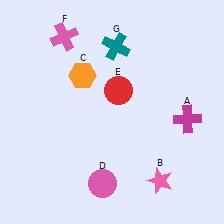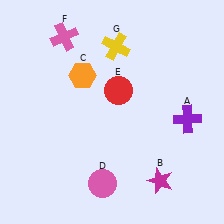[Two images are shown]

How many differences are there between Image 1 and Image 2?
There are 3 differences between the two images.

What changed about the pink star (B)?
In Image 1, B is pink. In Image 2, it changed to magenta.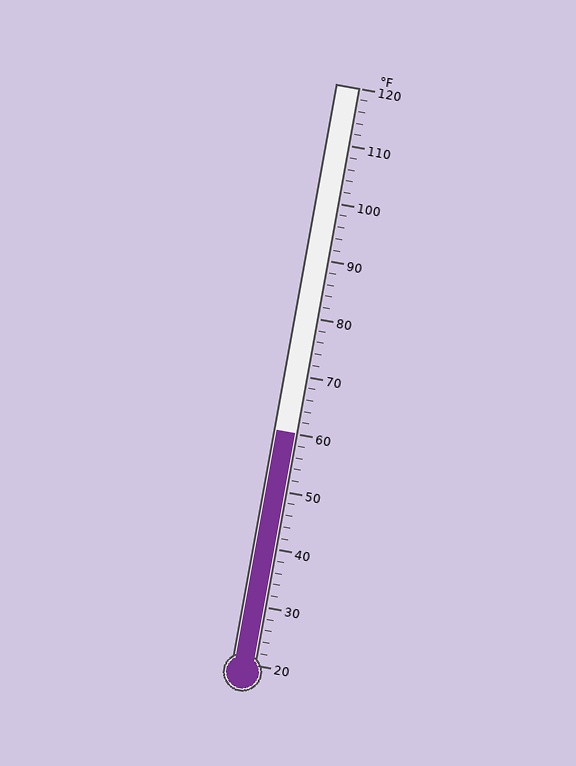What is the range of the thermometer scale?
The thermometer scale ranges from 20°F to 120°F.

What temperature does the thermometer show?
The thermometer shows approximately 60°F.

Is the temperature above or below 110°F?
The temperature is below 110°F.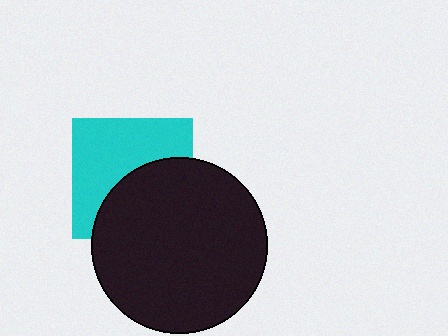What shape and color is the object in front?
The object in front is a black circle.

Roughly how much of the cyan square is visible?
About half of it is visible (roughly 55%).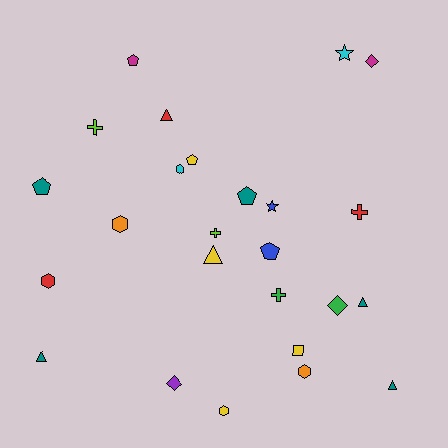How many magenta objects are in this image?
There are 2 magenta objects.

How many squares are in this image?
There is 1 square.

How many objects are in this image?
There are 25 objects.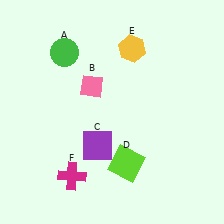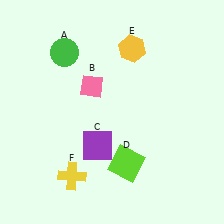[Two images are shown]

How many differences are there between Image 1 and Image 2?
There is 1 difference between the two images.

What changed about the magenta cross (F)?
In Image 1, F is magenta. In Image 2, it changed to yellow.